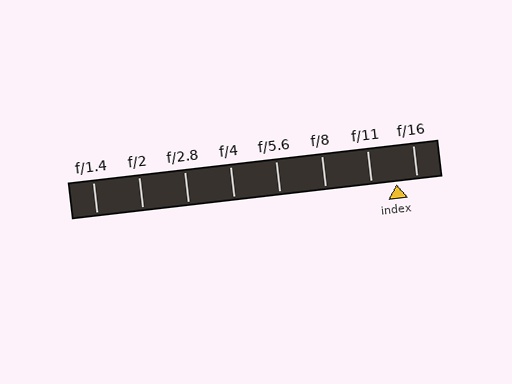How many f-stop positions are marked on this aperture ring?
There are 8 f-stop positions marked.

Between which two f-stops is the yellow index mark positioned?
The index mark is between f/11 and f/16.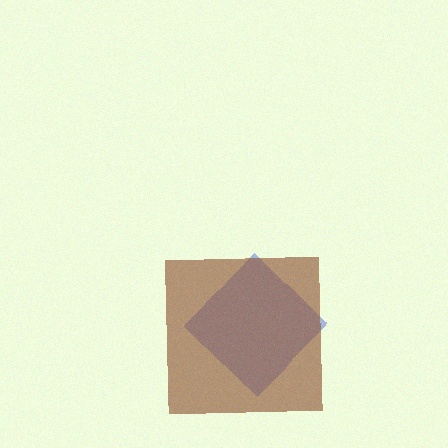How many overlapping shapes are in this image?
There are 2 overlapping shapes in the image.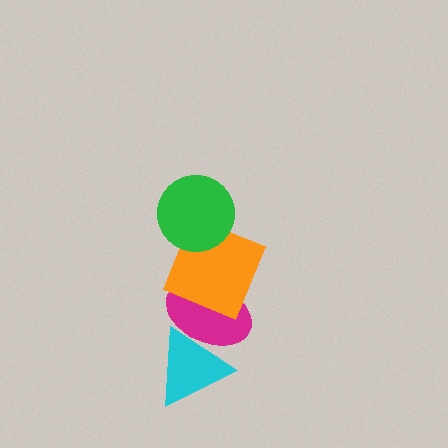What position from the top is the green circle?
The green circle is 1st from the top.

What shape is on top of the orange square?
The green circle is on top of the orange square.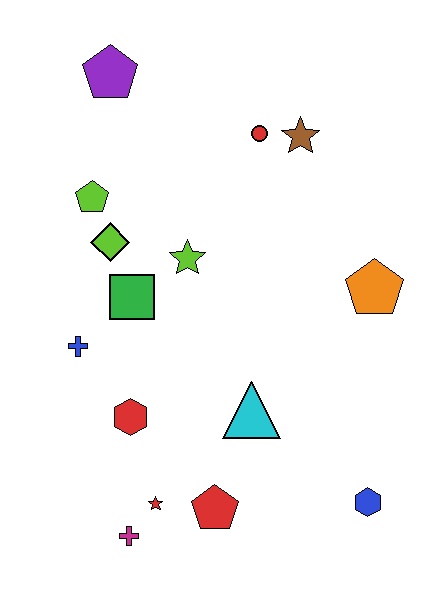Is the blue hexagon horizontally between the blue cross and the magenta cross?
No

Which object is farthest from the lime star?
The blue hexagon is farthest from the lime star.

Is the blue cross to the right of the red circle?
No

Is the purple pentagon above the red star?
Yes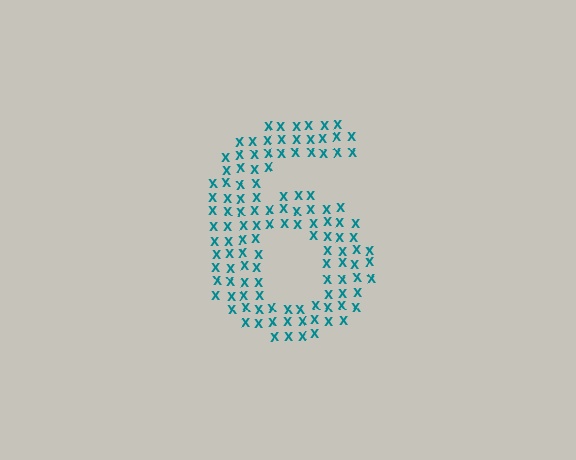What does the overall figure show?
The overall figure shows the digit 6.